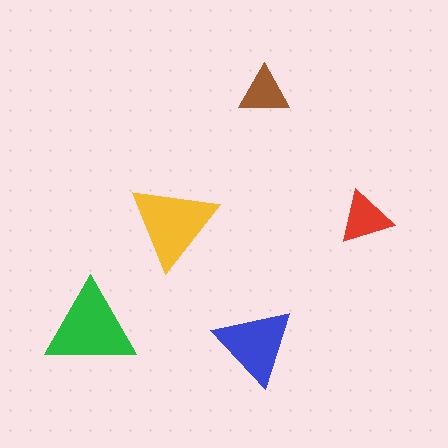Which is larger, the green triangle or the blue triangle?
The green one.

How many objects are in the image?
There are 5 objects in the image.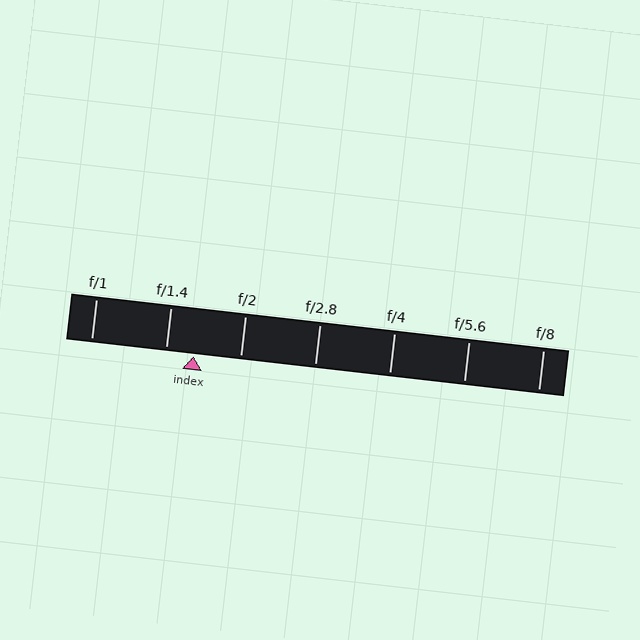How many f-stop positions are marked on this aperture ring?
There are 7 f-stop positions marked.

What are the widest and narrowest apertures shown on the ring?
The widest aperture shown is f/1 and the narrowest is f/8.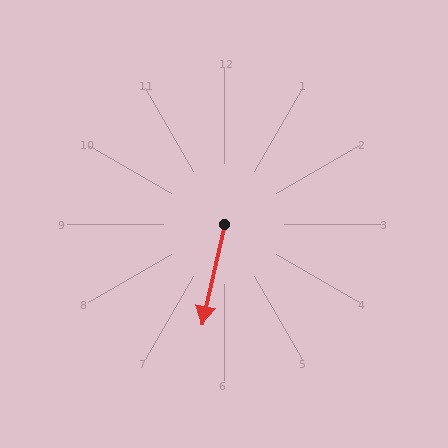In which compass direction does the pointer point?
South.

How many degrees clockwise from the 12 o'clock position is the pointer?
Approximately 192 degrees.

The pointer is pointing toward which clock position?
Roughly 6 o'clock.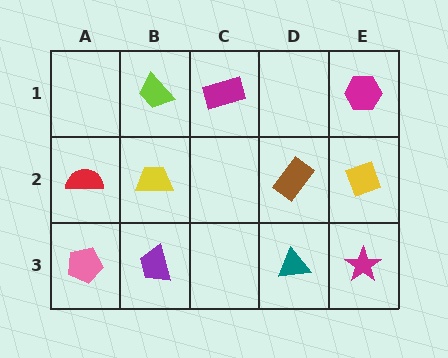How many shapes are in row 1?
3 shapes.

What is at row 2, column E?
A yellow diamond.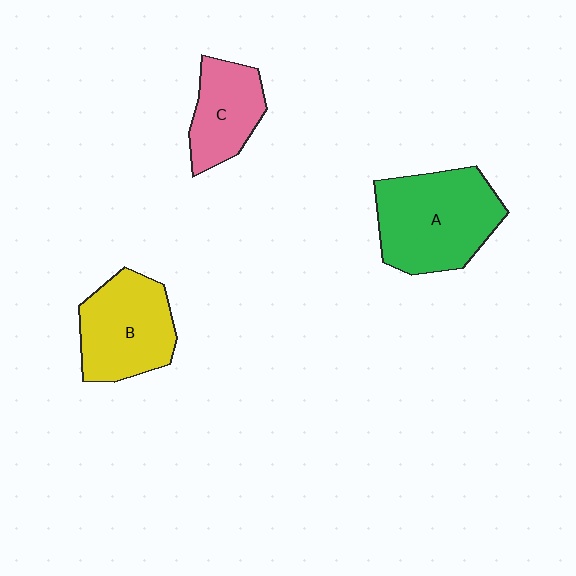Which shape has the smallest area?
Shape C (pink).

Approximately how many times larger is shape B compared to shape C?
Approximately 1.4 times.